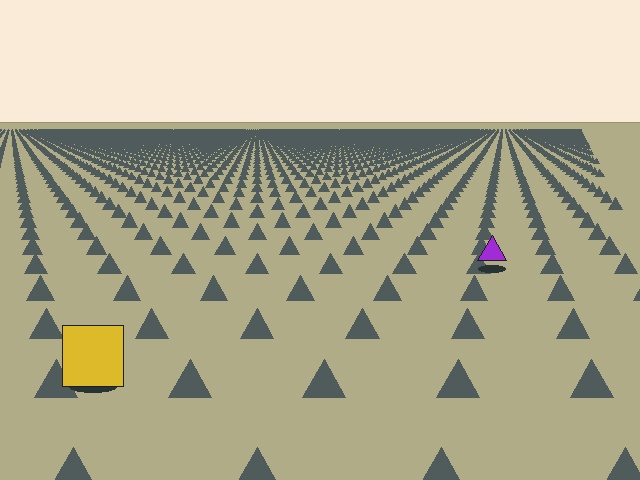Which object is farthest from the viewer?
The purple triangle is farthest from the viewer. It appears smaller and the ground texture around it is denser.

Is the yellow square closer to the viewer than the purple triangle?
Yes. The yellow square is closer — you can tell from the texture gradient: the ground texture is coarser near it.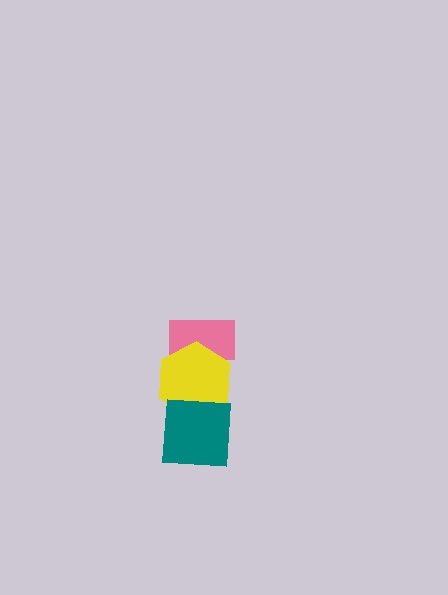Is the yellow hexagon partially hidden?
Yes, it is partially covered by another shape.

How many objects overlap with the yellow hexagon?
2 objects overlap with the yellow hexagon.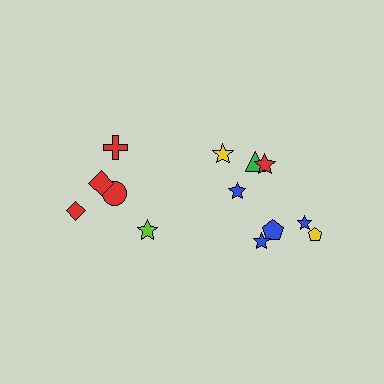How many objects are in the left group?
There are 5 objects.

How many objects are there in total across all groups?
There are 13 objects.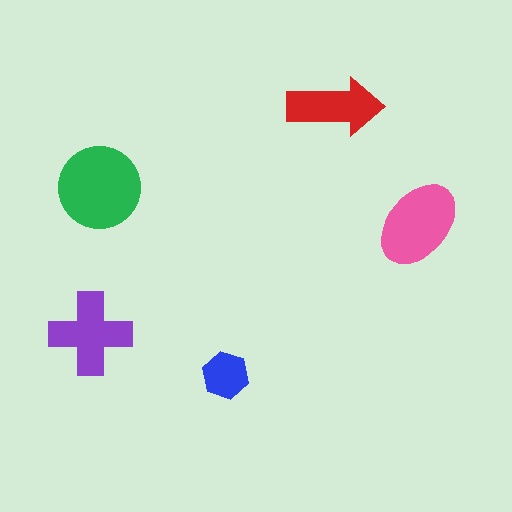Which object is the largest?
The green circle.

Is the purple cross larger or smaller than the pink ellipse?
Smaller.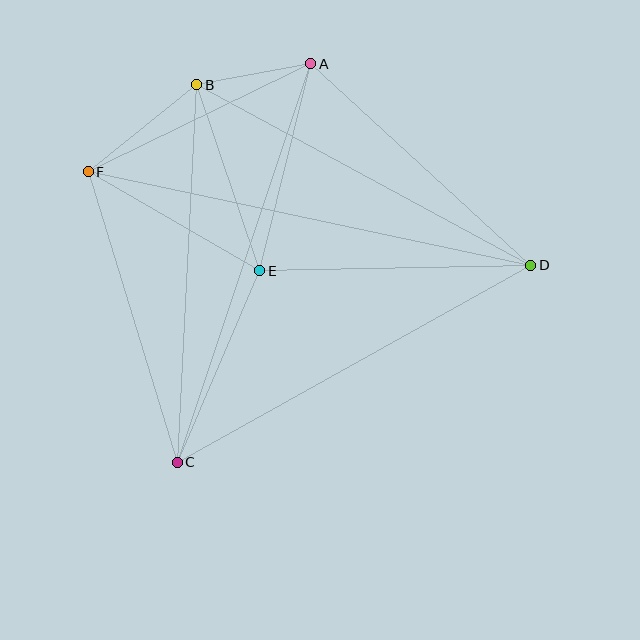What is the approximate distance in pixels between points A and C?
The distance between A and C is approximately 420 pixels.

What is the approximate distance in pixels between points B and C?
The distance between B and C is approximately 378 pixels.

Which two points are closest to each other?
Points A and B are closest to each other.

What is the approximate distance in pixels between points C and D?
The distance between C and D is approximately 405 pixels.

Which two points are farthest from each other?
Points D and F are farthest from each other.